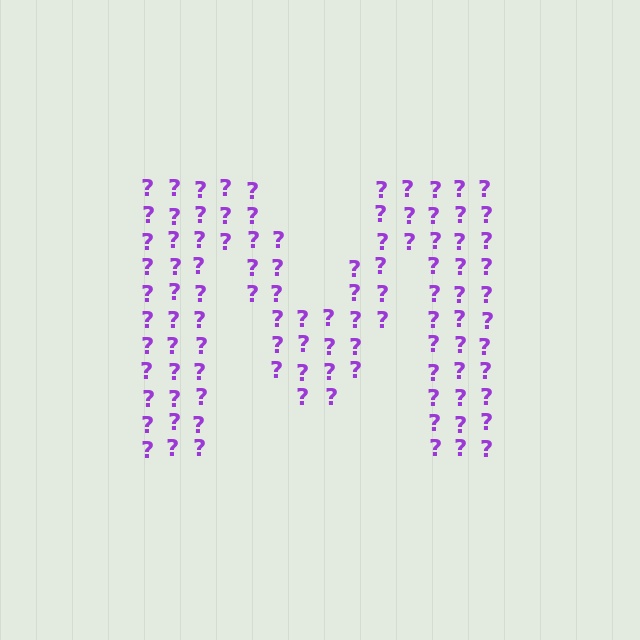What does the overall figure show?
The overall figure shows the letter M.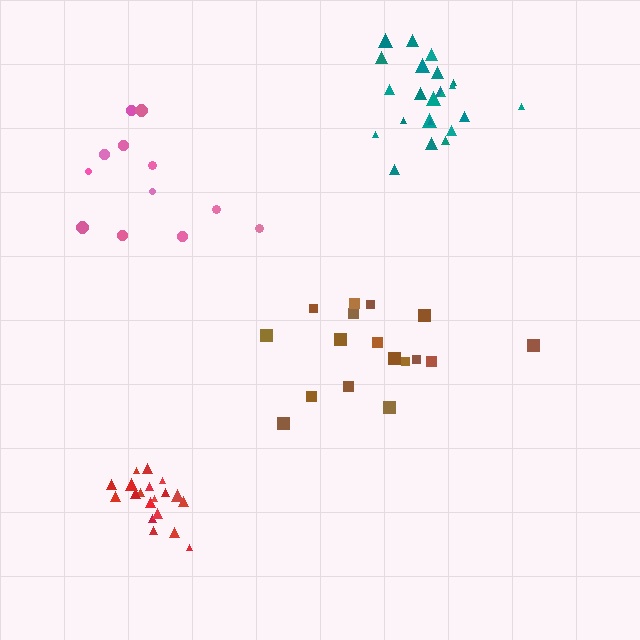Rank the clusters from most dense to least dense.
red, teal, brown, pink.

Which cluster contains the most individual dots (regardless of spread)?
Teal (24).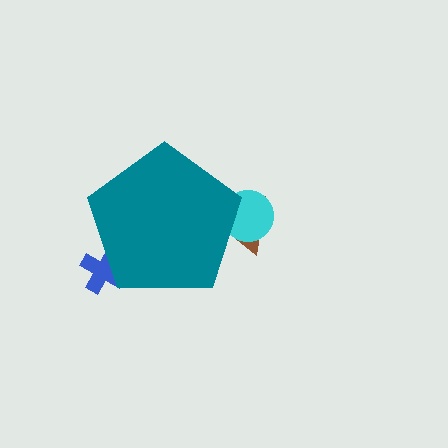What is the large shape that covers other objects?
A teal pentagon.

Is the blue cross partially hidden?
Yes, the blue cross is partially hidden behind the teal pentagon.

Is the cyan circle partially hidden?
Yes, the cyan circle is partially hidden behind the teal pentagon.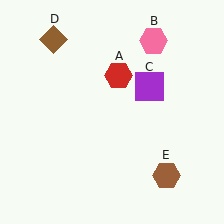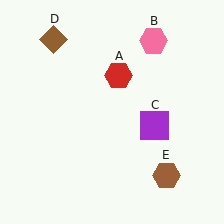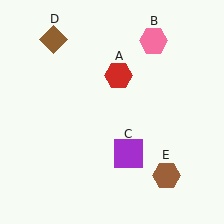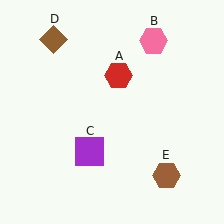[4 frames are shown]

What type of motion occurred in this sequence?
The purple square (object C) rotated clockwise around the center of the scene.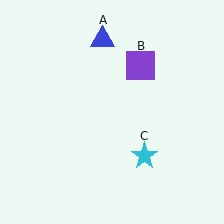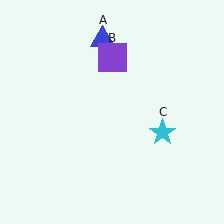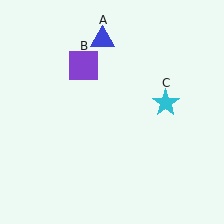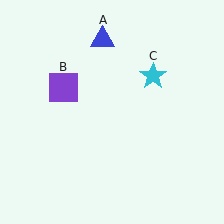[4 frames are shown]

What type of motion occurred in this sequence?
The purple square (object B), cyan star (object C) rotated counterclockwise around the center of the scene.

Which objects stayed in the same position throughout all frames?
Blue triangle (object A) remained stationary.